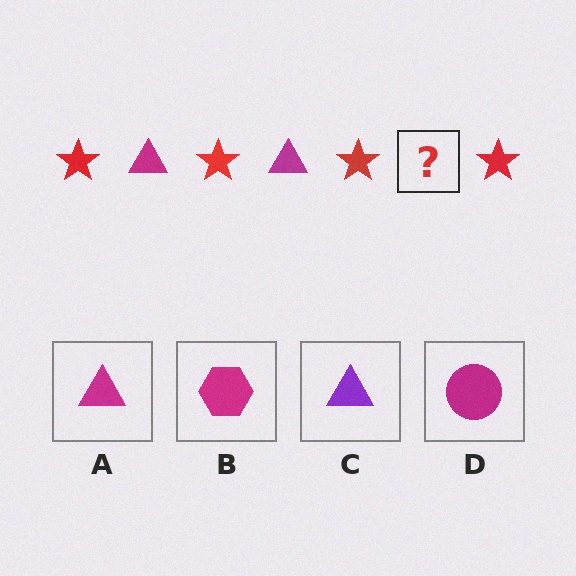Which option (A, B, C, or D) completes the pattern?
A.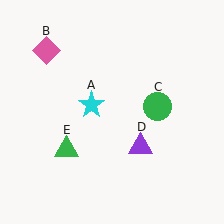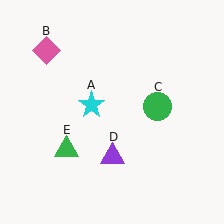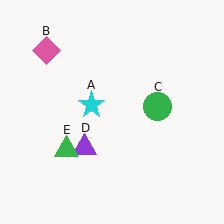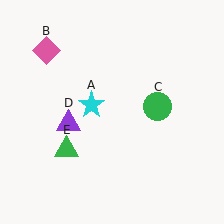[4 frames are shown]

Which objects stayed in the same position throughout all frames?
Cyan star (object A) and pink diamond (object B) and green circle (object C) and green triangle (object E) remained stationary.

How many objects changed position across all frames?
1 object changed position: purple triangle (object D).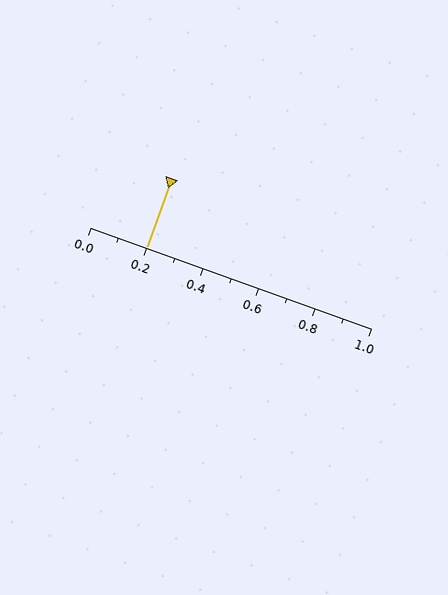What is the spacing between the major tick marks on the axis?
The major ticks are spaced 0.2 apart.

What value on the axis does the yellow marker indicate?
The marker indicates approximately 0.2.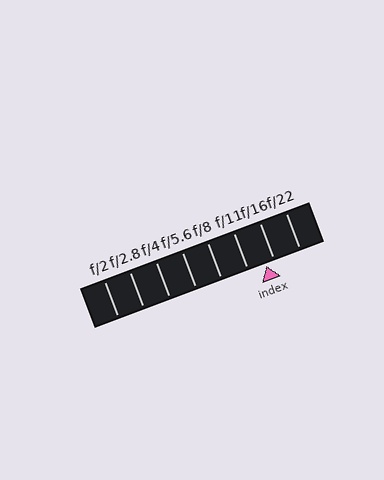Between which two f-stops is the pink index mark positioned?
The index mark is between f/11 and f/16.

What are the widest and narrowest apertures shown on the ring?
The widest aperture shown is f/2 and the narrowest is f/22.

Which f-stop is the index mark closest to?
The index mark is closest to f/16.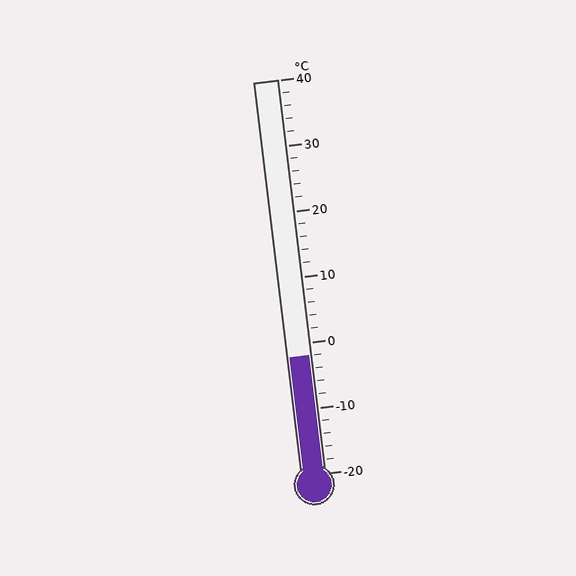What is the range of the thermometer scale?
The thermometer scale ranges from -20°C to 40°C.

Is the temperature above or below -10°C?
The temperature is above -10°C.